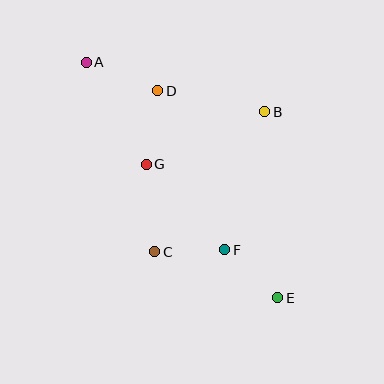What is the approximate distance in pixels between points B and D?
The distance between B and D is approximately 109 pixels.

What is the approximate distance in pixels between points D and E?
The distance between D and E is approximately 239 pixels.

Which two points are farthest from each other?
Points A and E are farthest from each other.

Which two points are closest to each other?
Points C and F are closest to each other.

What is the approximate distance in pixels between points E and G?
The distance between E and G is approximately 187 pixels.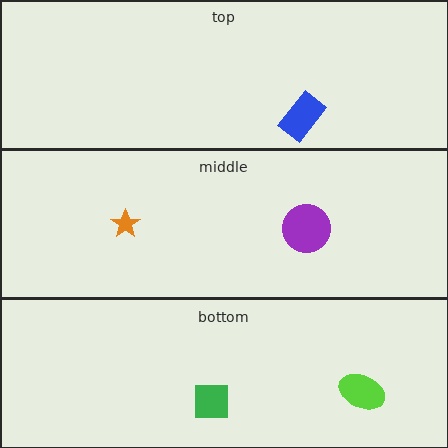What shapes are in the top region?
The blue rectangle.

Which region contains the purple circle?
The middle region.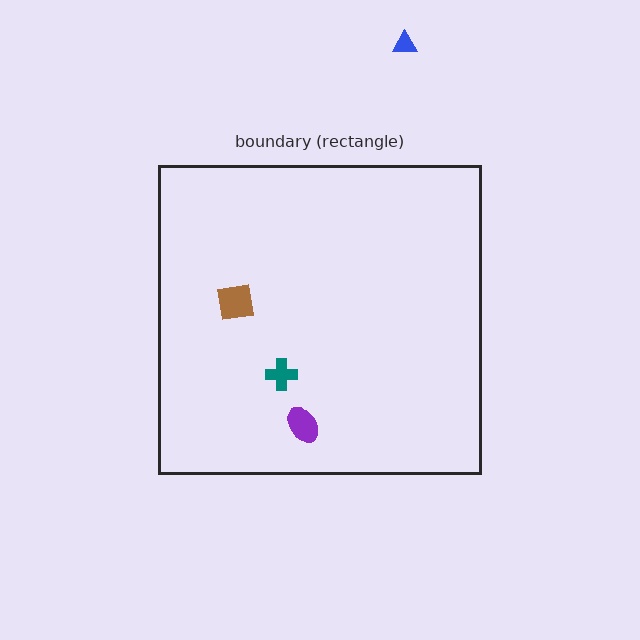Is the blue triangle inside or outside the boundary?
Outside.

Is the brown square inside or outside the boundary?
Inside.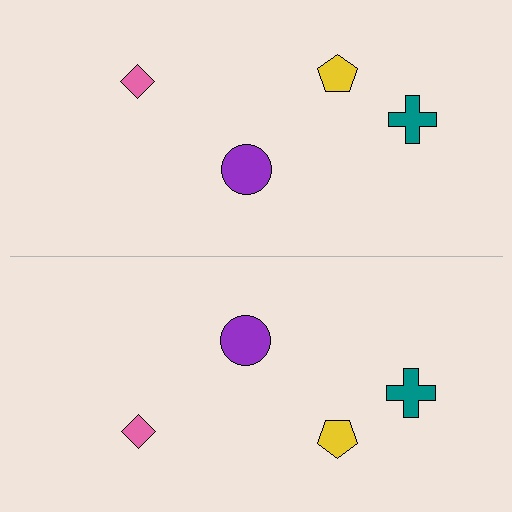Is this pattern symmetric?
Yes, this pattern has bilateral (reflection) symmetry.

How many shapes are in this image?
There are 8 shapes in this image.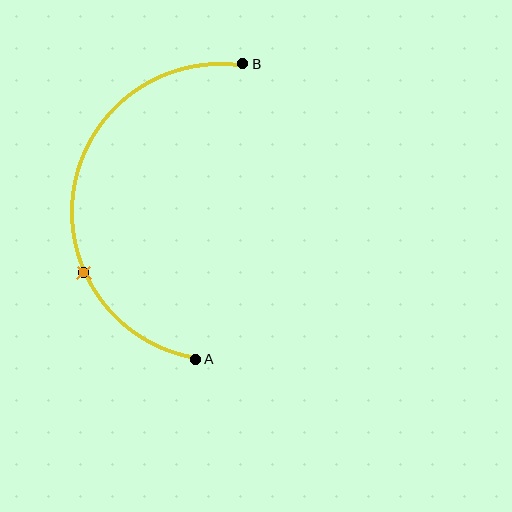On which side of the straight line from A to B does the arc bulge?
The arc bulges to the left of the straight line connecting A and B.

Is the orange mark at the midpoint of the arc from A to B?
No. The orange mark lies on the arc but is closer to endpoint A. The arc midpoint would be at the point on the curve equidistant along the arc from both A and B.